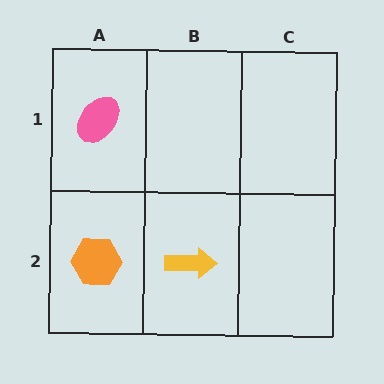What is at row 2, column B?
A yellow arrow.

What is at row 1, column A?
A pink ellipse.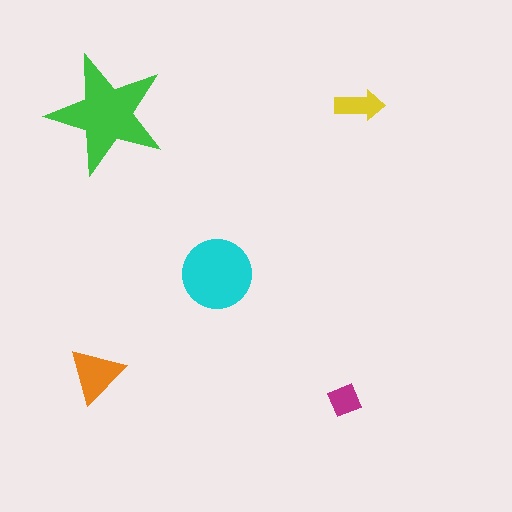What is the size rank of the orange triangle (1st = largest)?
3rd.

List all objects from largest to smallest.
The green star, the cyan circle, the orange triangle, the yellow arrow, the magenta diamond.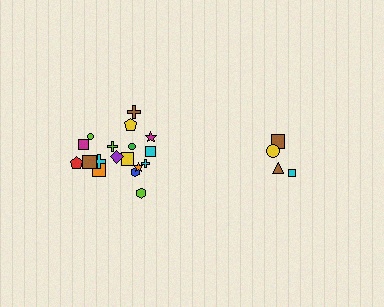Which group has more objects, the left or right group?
The left group.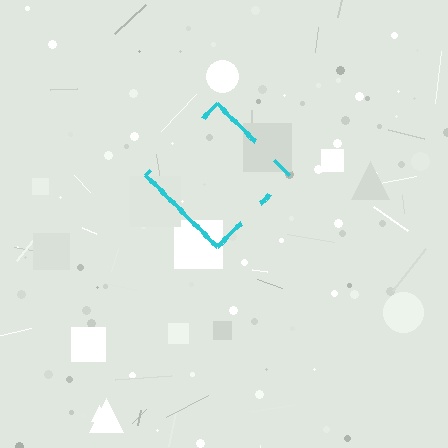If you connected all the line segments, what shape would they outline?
They would outline a diamond.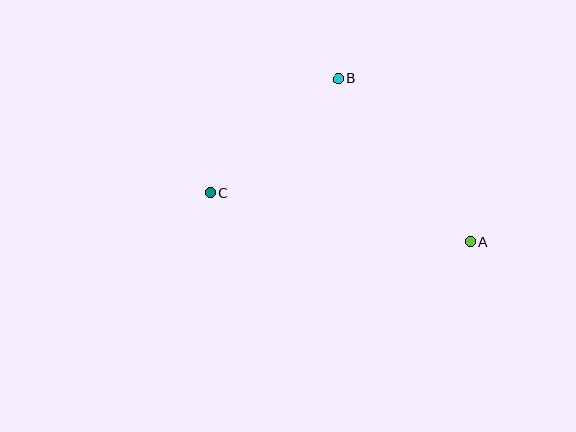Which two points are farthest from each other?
Points A and C are farthest from each other.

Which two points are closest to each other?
Points B and C are closest to each other.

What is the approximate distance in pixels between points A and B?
The distance between A and B is approximately 210 pixels.